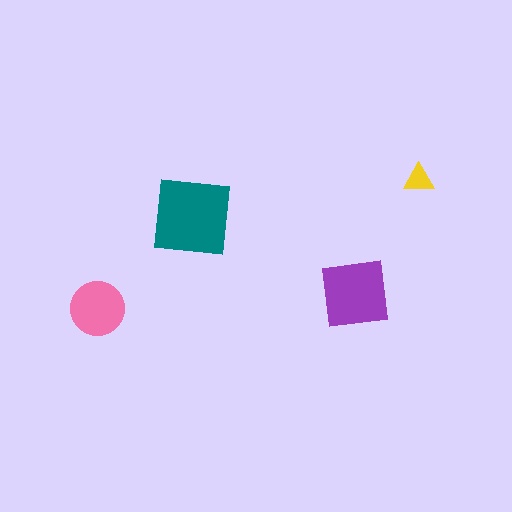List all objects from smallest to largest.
The yellow triangle, the pink circle, the purple square, the teal square.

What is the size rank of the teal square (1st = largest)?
1st.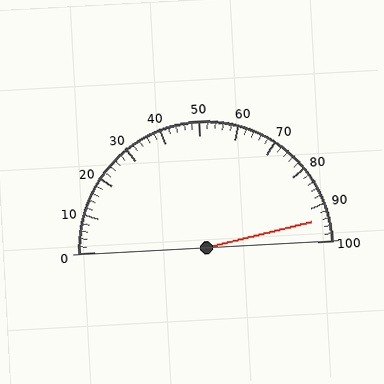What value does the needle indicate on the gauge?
The needle indicates approximately 94.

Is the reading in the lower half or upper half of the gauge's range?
The reading is in the upper half of the range (0 to 100).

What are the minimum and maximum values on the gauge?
The gauge ranges from 0 to 100.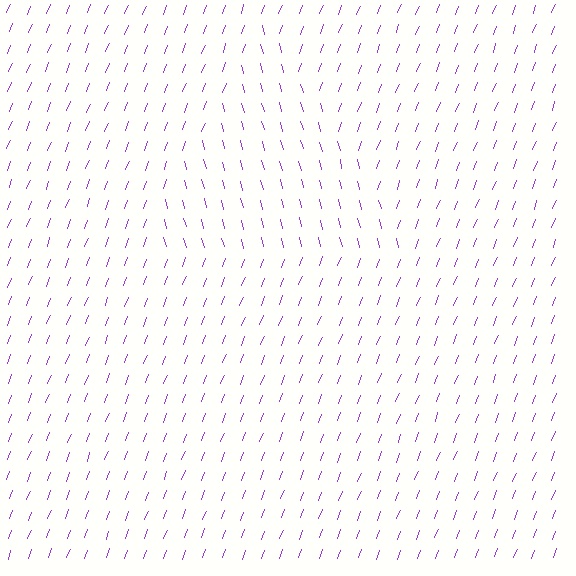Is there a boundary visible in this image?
Yes, there is a texture boundary formed by a change in line orientation.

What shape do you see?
I see a triangle.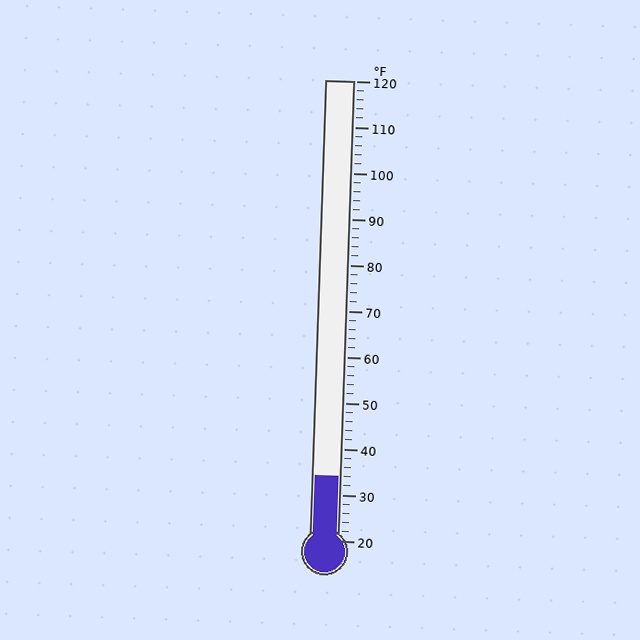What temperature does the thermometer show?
The thermometer shows approximately 34°F.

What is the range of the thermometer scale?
The thermometer scale ranges from 20°F to 120°F.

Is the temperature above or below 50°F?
The temperature is below 50°F.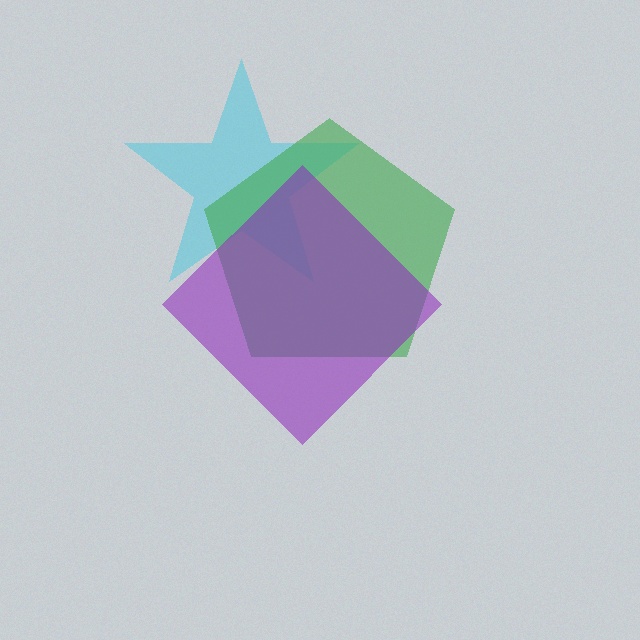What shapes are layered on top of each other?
The layered shapes are: a cyan star, a green pentagon, a purple diamond.